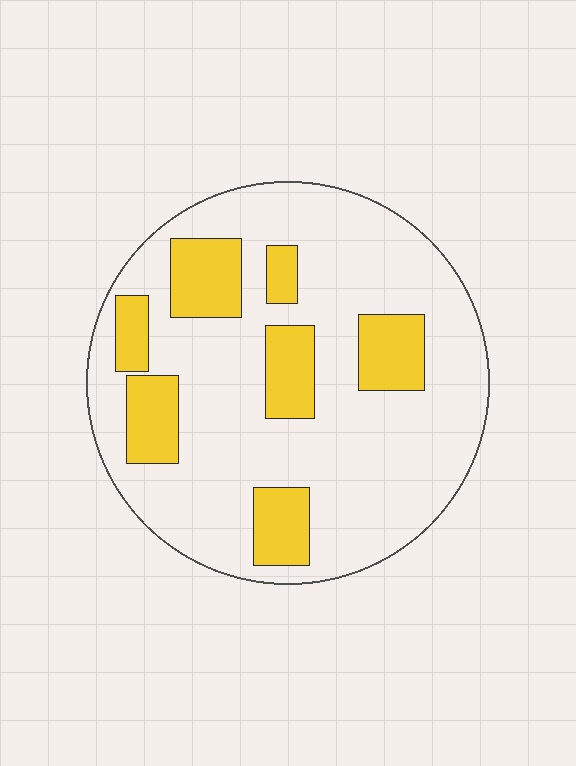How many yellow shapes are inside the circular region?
7.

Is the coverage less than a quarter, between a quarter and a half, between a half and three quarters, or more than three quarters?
Less than a quarter.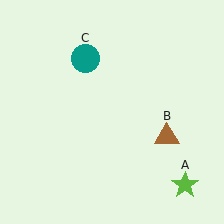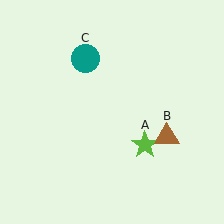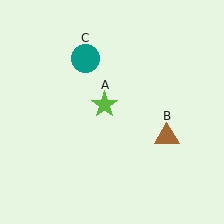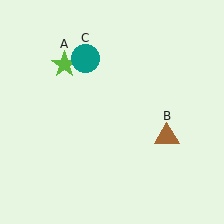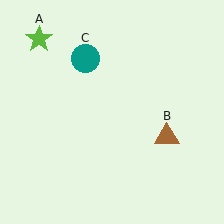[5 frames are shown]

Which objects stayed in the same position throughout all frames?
Brown triangle (object B) and teal circle (object C) remained stationary.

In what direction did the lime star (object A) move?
The lime star (object A) moved up and to the left.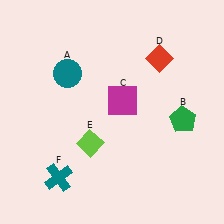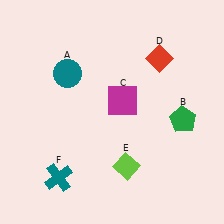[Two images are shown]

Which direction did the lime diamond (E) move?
The lime diamond (E) moved right.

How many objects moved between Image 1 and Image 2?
1 object moved between the two images.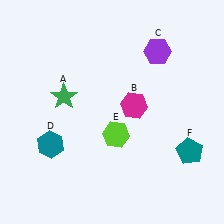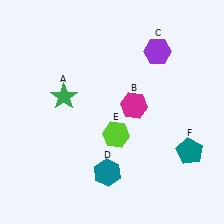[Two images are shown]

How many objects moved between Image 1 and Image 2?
1 object moved between the two images.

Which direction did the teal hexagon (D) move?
The teal hexagon (D) moved right.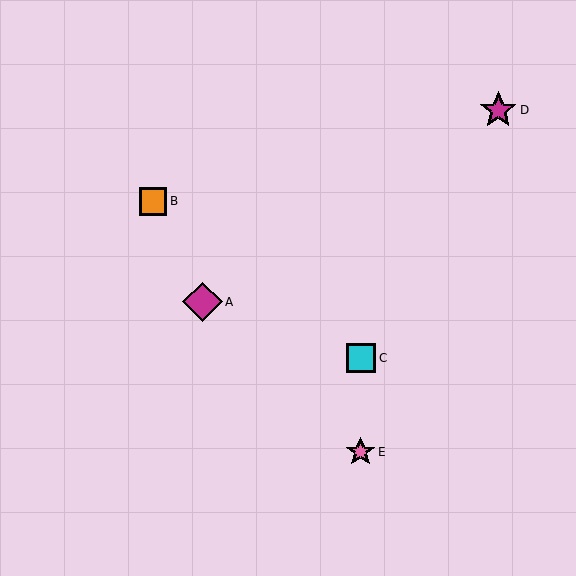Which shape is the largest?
The magenta diamond (labeled A) is the largest.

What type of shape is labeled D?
Shape D is a magenta star.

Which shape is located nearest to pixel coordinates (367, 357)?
The cyan square (labeled C) at (361, 358) is nearest to that location.